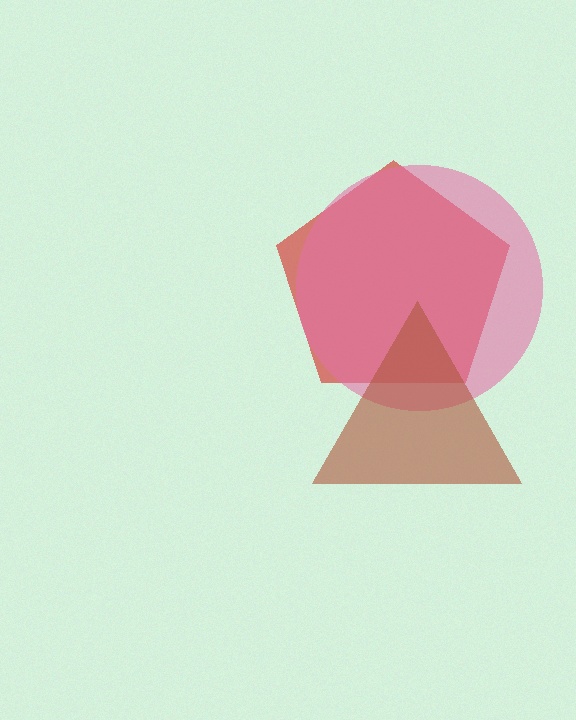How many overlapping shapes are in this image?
There are 3 overlapping shapes in the image.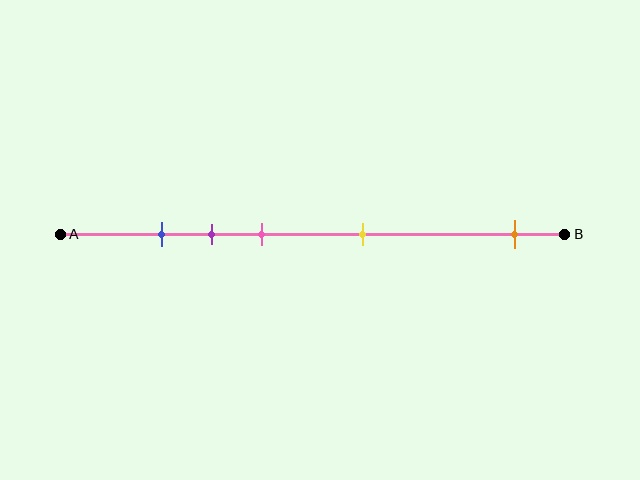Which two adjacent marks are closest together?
The blue and purple marks are the closest adjacent pair.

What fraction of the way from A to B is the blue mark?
The blue mark is approximately 20% (0.2) of the way from A to B.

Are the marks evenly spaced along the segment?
No, the marks are not evenly spaced.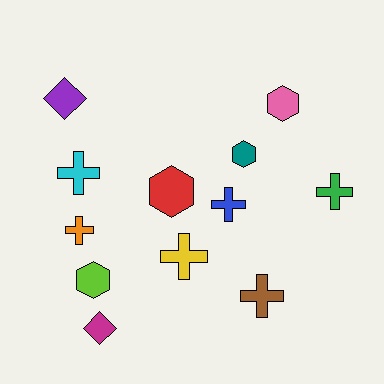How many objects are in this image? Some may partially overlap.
There are 12 objects.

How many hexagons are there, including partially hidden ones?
There are 4 hexagons.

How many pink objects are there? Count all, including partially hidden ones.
There is 1 pink object.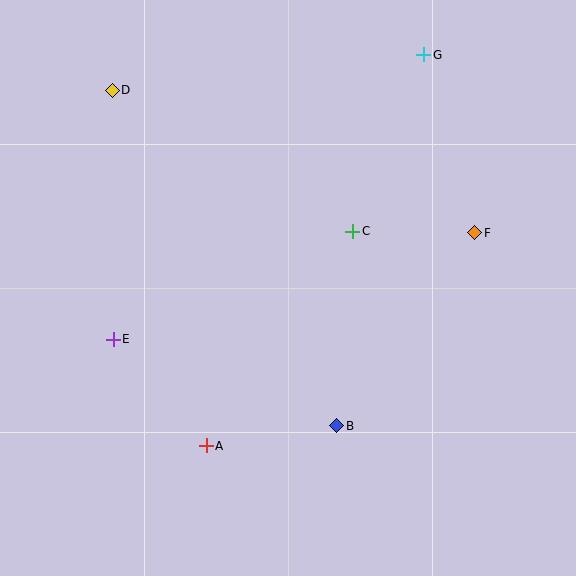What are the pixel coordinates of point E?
Point E is at (113, 339).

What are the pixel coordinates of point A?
Point A is at (206, 446).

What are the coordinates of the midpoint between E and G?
The midpoint between E and G is at (269, 197).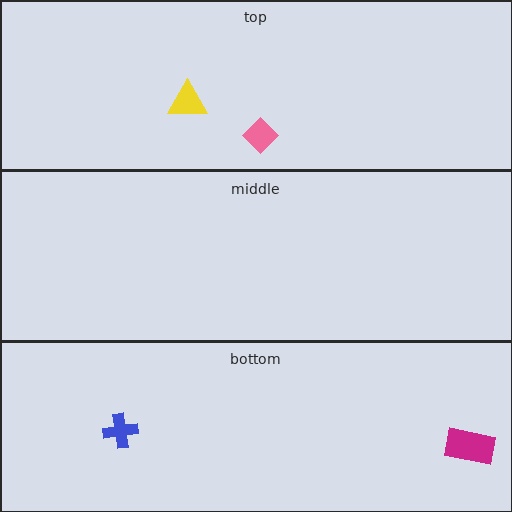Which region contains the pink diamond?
The top region.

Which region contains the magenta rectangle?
The bottom region.